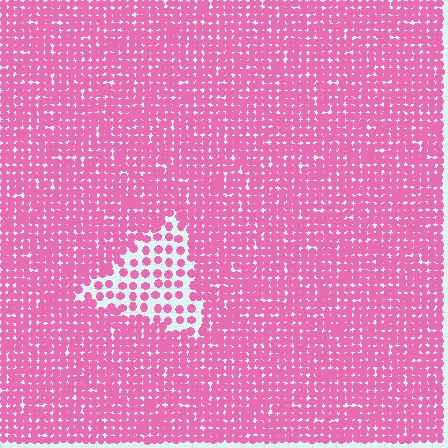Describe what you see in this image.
The image contains small pink elements arranged at two different densities. A triangle-shaped region is visible where the elements are less densely packed than the surrounding area.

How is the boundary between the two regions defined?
The boundary is defined by a change in element density (approximately 2.4x ratio). All elements are the same color, size, and shape.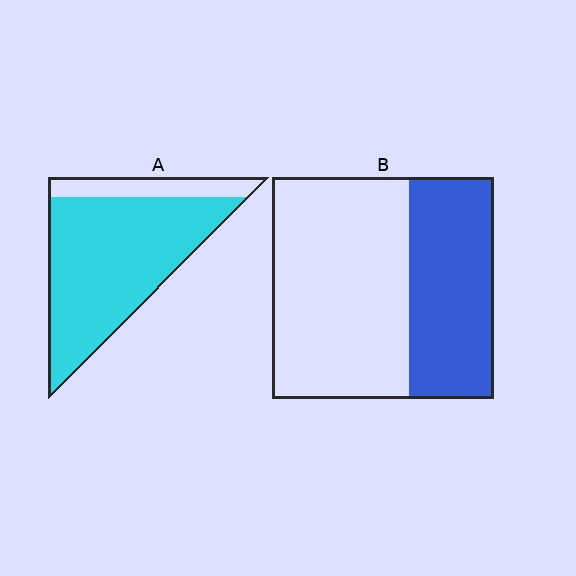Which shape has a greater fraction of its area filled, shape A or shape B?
Shape A.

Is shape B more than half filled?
No.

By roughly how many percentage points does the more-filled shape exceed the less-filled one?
By roughly 45 percentage points (A over B).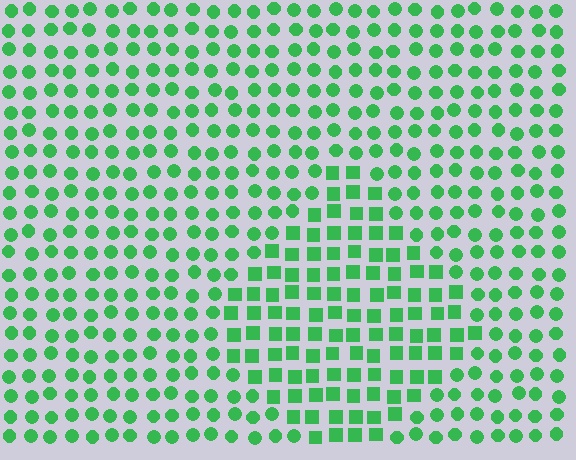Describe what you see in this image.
The image is filled with small green elements arranged in a uniform grid. A diamond-shaped region contains squares, while the surrounding area contains circles. The boundary is defined purely by the change in element shape.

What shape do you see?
I see a diamond.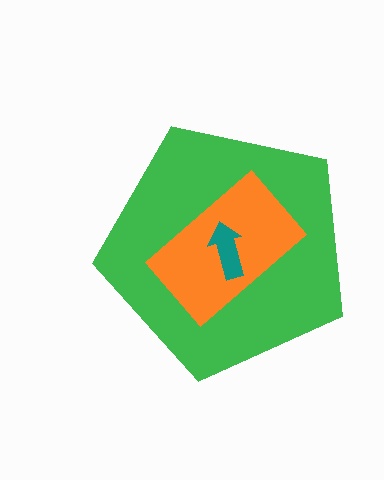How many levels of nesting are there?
3.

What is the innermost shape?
The teal arrow.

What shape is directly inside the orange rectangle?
The teal arrow.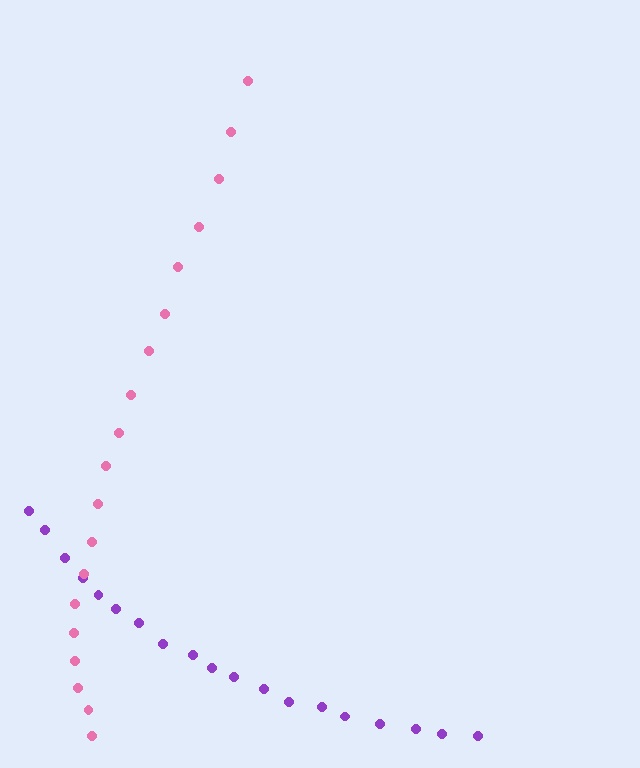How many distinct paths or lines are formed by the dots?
There are 2 distinct paths.